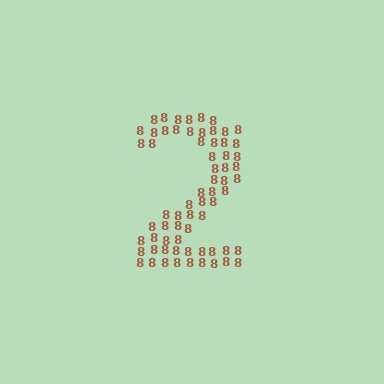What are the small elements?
The small elements are digit 8's.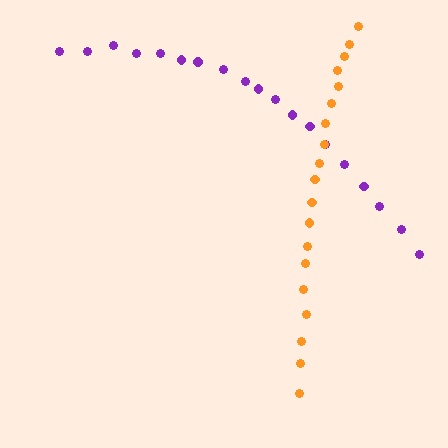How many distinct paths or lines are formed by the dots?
There are 2 distinct paths.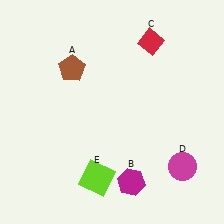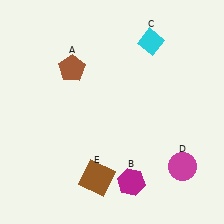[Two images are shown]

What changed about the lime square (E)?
In Image 1, E is lime. In Image 2, it changed to brown.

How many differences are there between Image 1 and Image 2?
There are 2 differences between the two images.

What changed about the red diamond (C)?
In Image 1, C is red. In Image 2, it changed to cyan.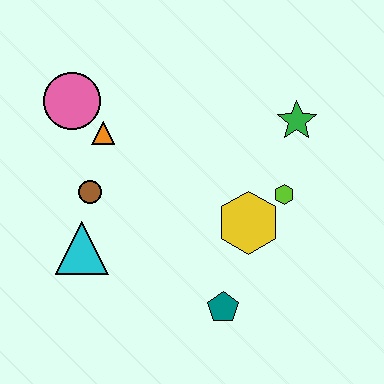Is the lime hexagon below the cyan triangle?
No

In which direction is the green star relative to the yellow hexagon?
The green star is above the yellow hexagon.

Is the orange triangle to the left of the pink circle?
No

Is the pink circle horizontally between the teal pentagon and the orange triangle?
No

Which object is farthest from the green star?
The cyan triangle is farthest from the green star.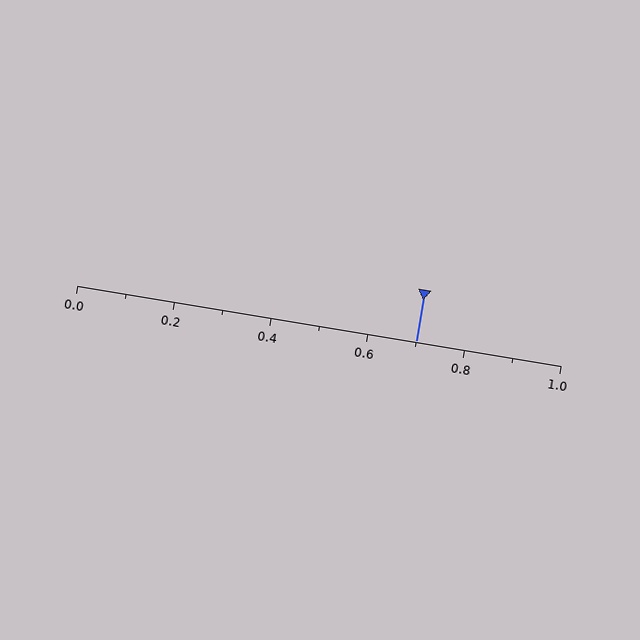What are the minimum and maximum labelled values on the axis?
The axis runs from 0.0 to 1.0.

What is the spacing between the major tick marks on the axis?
The major ticks are spaced 0.2 apart.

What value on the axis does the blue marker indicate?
The marker indicates approximately 0.7.